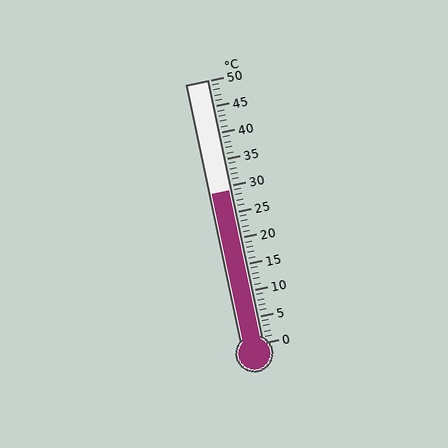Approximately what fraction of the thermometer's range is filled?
The thermometer is filled to approximately 60% of its range.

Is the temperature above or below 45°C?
The temperature is below 45°C.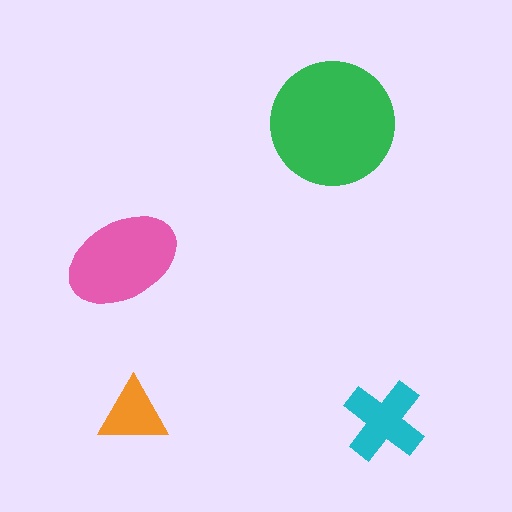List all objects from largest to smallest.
The green circle, the pink ellipse, the cyan cross, the orange triangle.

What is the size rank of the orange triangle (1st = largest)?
4th.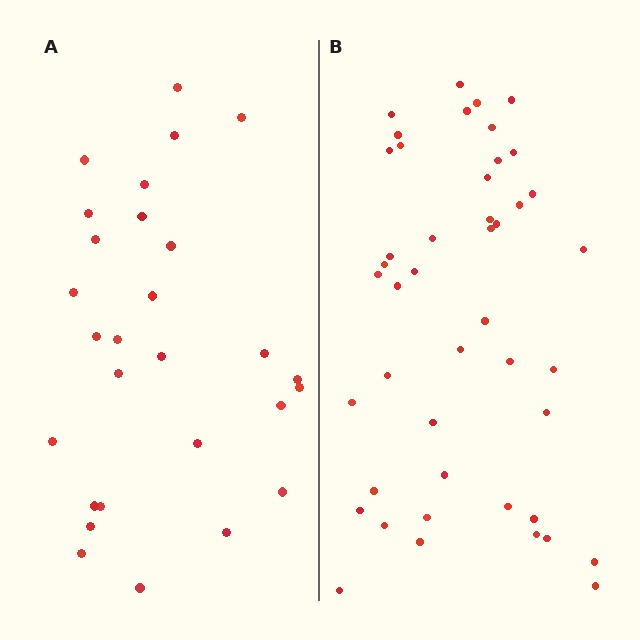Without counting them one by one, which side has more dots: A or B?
Region B (the right region) has more dots.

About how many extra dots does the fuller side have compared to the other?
Region B has approximately 15 more dots than region A.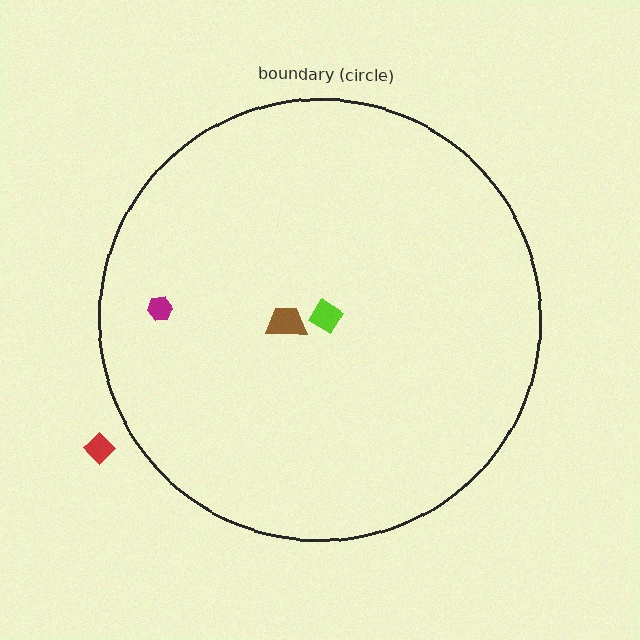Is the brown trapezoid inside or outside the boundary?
Inside.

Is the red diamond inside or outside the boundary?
Outside.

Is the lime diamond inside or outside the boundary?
Inside.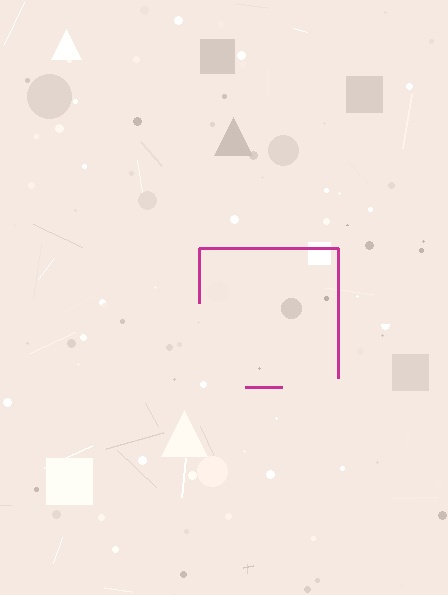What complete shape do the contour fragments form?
The contour fragments form a square.